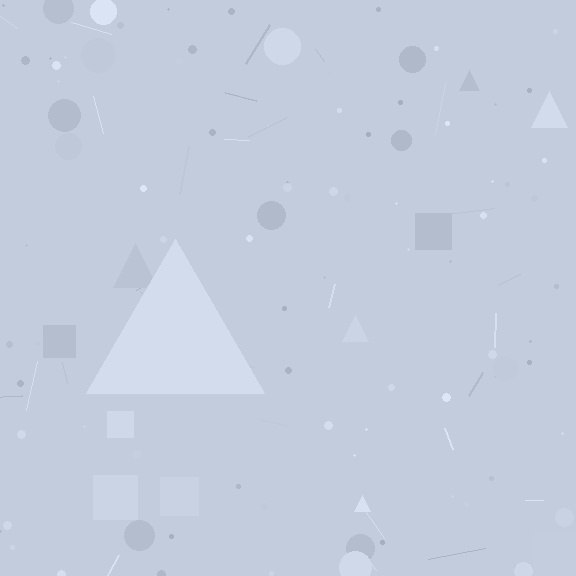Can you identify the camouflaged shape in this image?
The camouflaged shape is a triangle.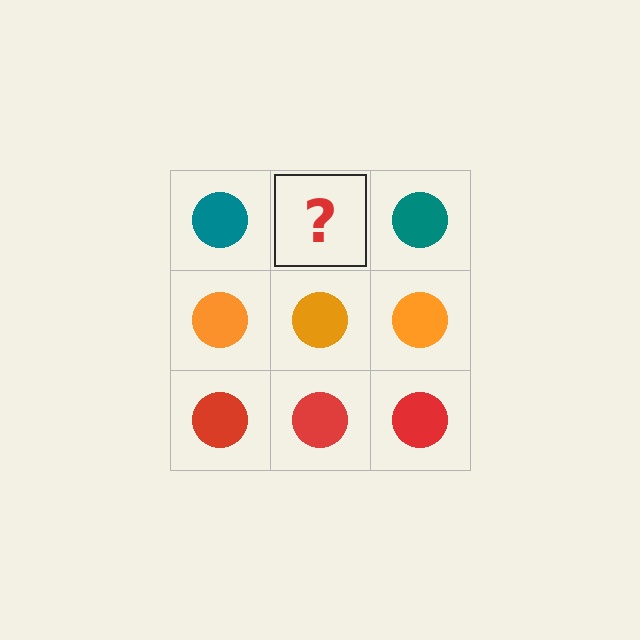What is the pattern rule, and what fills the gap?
The rule is that each row has a consistent color. The gap should be filled with a teal circle.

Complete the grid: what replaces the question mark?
The question mark should be replaced with a teal circle.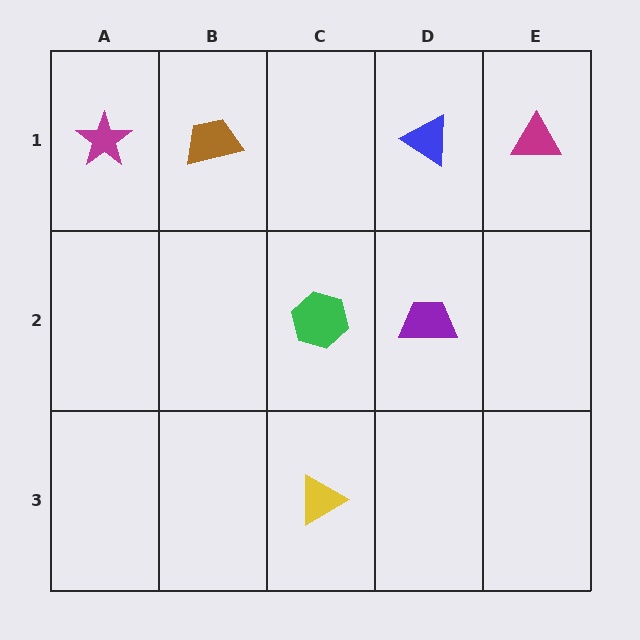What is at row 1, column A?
A magenta star.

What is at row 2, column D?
A purple trapezoid.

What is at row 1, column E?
A magenta triangle.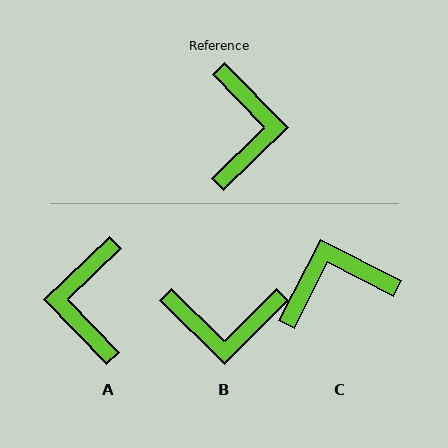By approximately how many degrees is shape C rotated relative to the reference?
Approximately 109 degrees counter-clockwise.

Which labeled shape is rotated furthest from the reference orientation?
A, about 180 degrees away.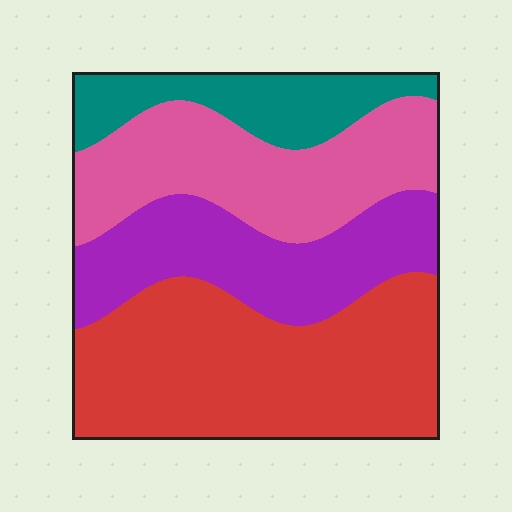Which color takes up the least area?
Teal, at roughly 15%.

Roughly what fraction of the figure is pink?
Pink covers about 25% of the figure.